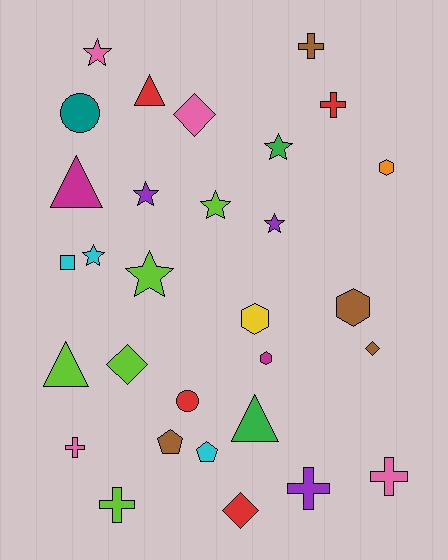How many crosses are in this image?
There are 6 crosses.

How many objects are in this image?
There are 30 objects.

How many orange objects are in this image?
There is 1 orange object.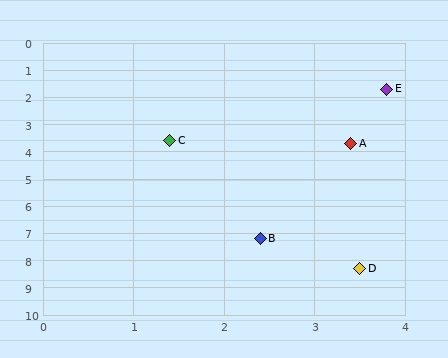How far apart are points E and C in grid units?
Points E and C are about 3.1 grid units apart.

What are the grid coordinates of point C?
Point C is at approximately (1.4, 3.6).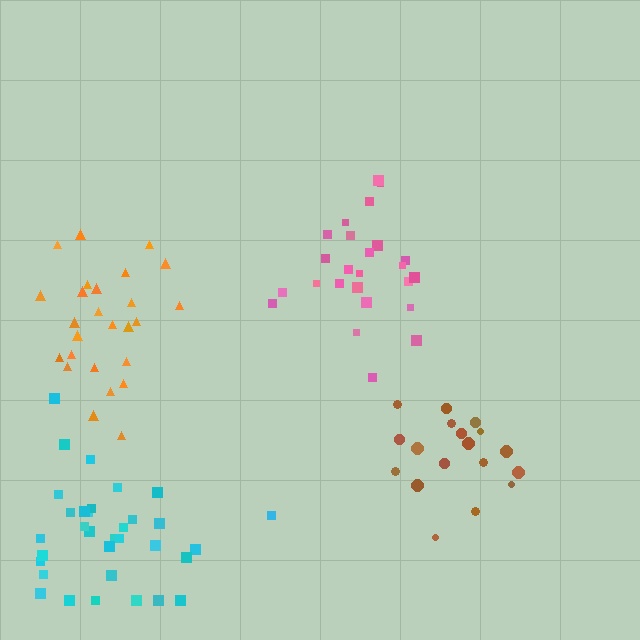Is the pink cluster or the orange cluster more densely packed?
Pink.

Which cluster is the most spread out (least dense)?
Orange.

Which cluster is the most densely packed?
Pink.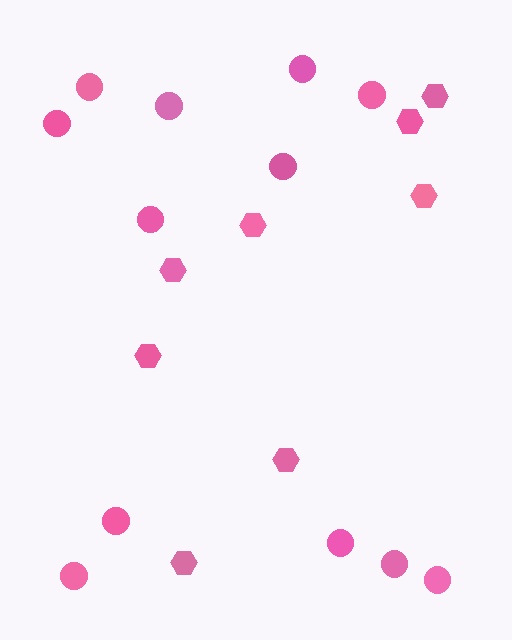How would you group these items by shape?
There are 2 groups: one group of circles (12) and one group of hexagons (8).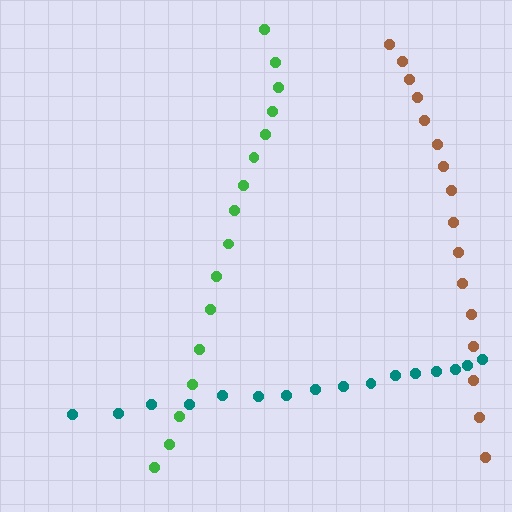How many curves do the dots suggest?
There are 3 distinct paths.